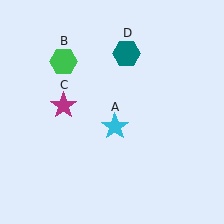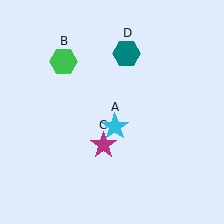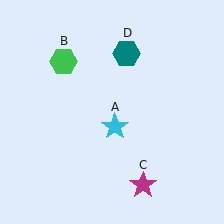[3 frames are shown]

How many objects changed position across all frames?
1 object changed position: magenta star (object C).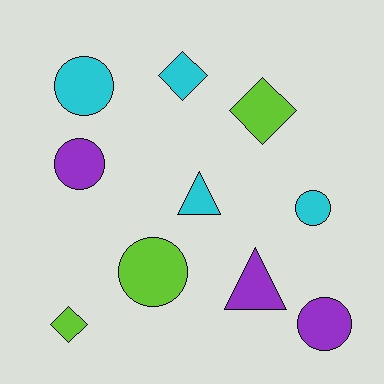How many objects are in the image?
There are 10 objects.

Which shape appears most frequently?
Circle, with 5 objects.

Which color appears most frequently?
Cyan, with 4 objects.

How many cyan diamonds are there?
There is 1 cyan diamond.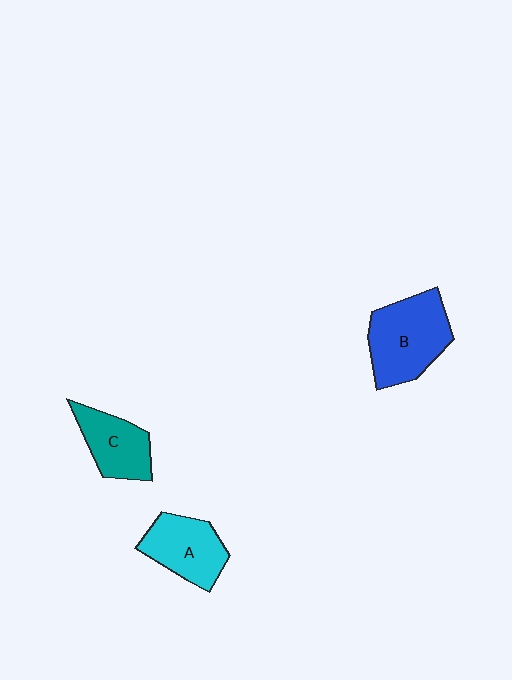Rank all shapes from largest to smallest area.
From largest to smallest: B (blue), A (cyan), C (teal).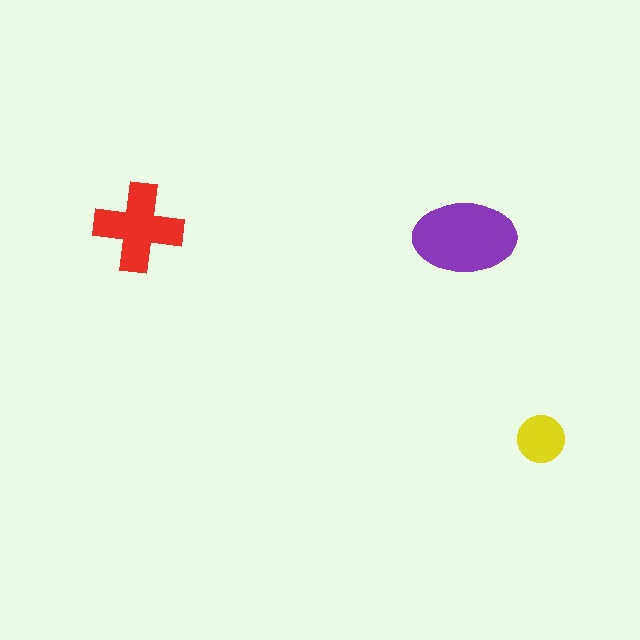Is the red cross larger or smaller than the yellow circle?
Larger.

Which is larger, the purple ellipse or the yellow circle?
The purple ellipse.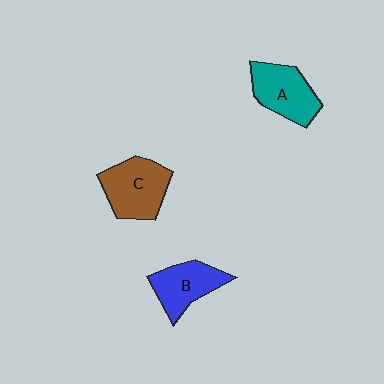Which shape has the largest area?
Shape C (brown).